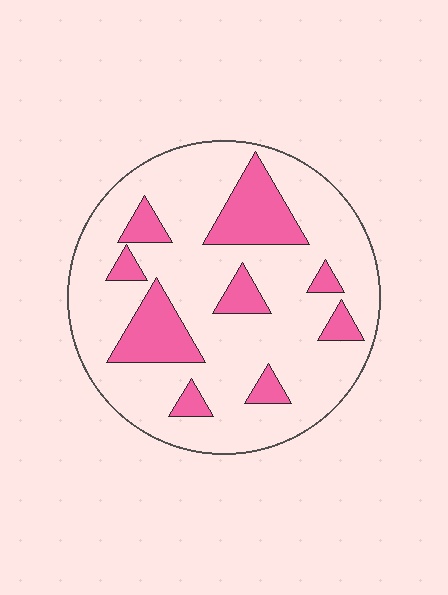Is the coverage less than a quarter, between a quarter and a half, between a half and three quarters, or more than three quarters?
Less than a quarter.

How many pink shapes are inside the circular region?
9.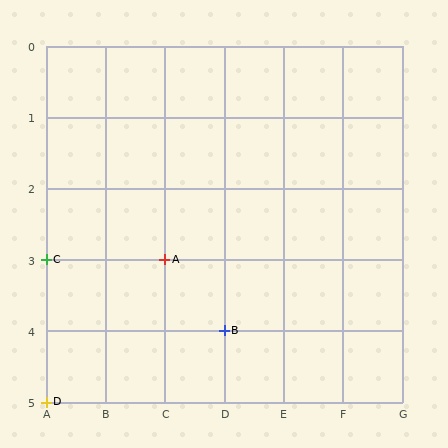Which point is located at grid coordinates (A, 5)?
Point D is at (A, 5).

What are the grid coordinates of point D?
Point D is at grid coordinates (A, 5).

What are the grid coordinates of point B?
Point B is at grid coordinates (D, 4).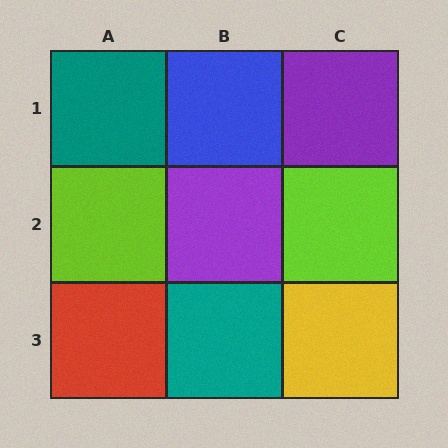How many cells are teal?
2 cells are teal.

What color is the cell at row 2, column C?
Lime.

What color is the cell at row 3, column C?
Yellow.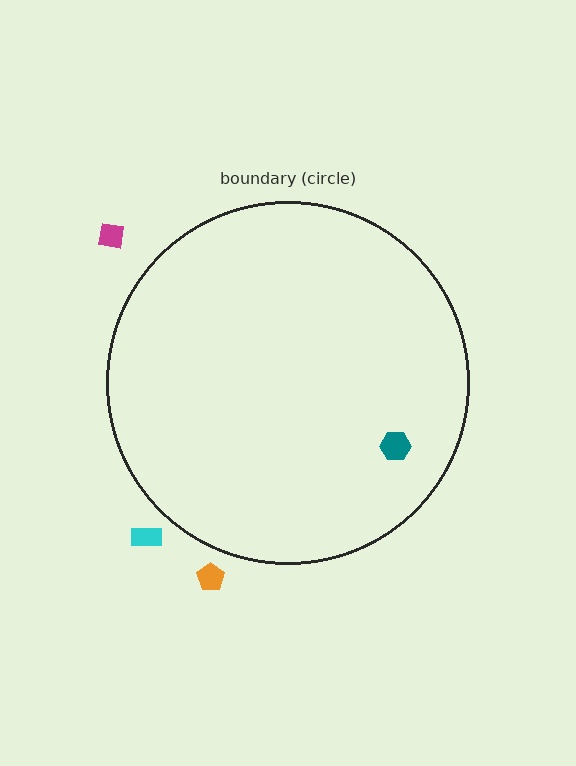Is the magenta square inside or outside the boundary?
Outside.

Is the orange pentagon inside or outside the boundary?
Outside.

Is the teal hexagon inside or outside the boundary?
Inside.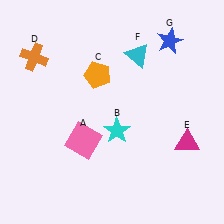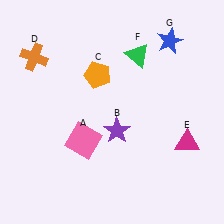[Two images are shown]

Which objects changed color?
B changed from cyan to purple. F changed from cyan to green.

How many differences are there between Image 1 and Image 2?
There are 2 differences between the two images.